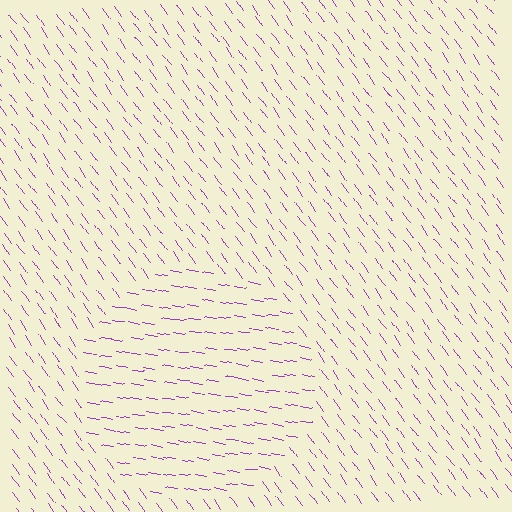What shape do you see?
I see a circle.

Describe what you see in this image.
The image is filled with small purple line segments. A circle region in the image has lines oriented differently from the surrounding lines, creating a visible texture boundary.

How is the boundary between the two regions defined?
The boundary is defined purely by a change in line orientation (approximately 45 degrees difference). All lines are the same color and thickness.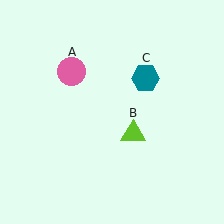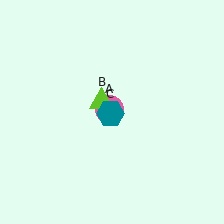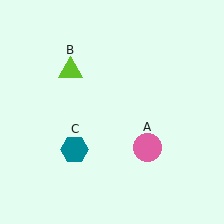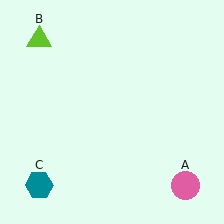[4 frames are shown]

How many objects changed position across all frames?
3 objects changed position: pink circle (object A), lime triangle (object B), teal hexagon (object C).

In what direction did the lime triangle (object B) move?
The lime triangle (object B) moved up and to the left.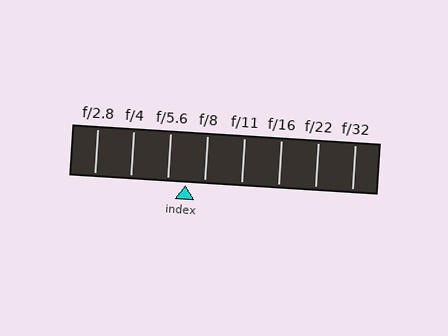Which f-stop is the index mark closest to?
The index mark is closest to f/5.6.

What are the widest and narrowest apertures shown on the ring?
The widest aperture shown is f/2.8 and the narrowest is f/32.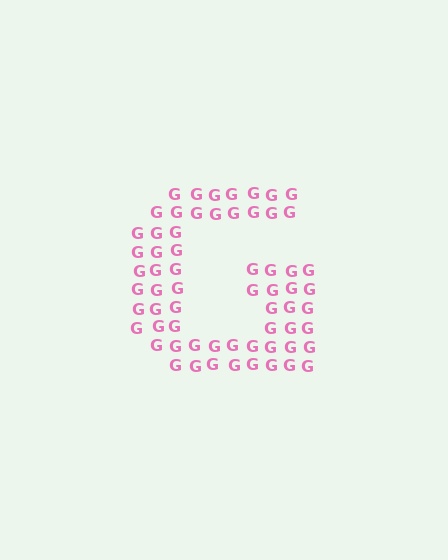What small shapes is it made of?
It is made of small letter G's.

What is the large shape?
The large shape is the letter G.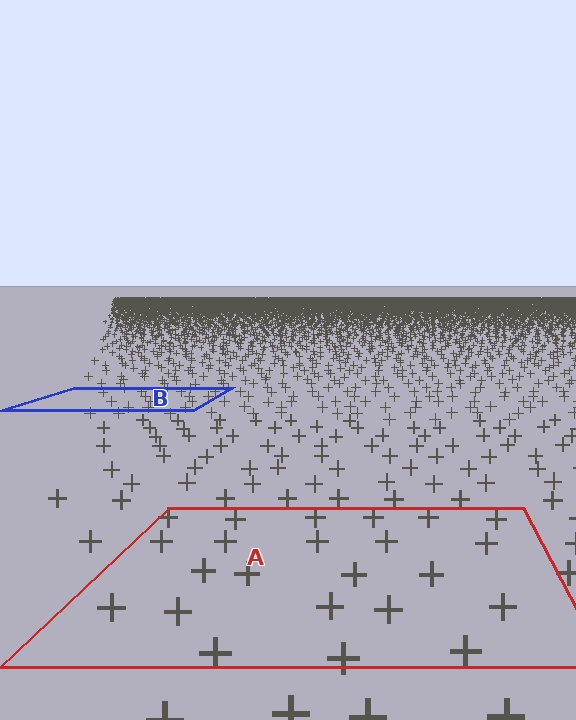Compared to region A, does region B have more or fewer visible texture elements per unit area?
Region B has more texture elements per unit area — they are packed more densely because it is farther away.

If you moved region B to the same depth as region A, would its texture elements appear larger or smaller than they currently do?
They would appear larger. At a closer depth, the same texture elements are projected at a bigger on-screen size.